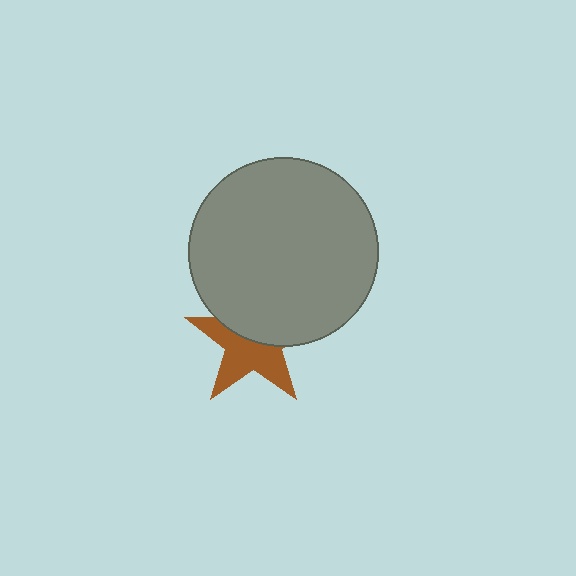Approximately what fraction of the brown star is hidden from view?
Roughly 46% of the brown star is hidden behind the gray circle.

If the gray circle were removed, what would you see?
You would see the complete brown star.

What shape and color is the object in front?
The object in front is a gray circle.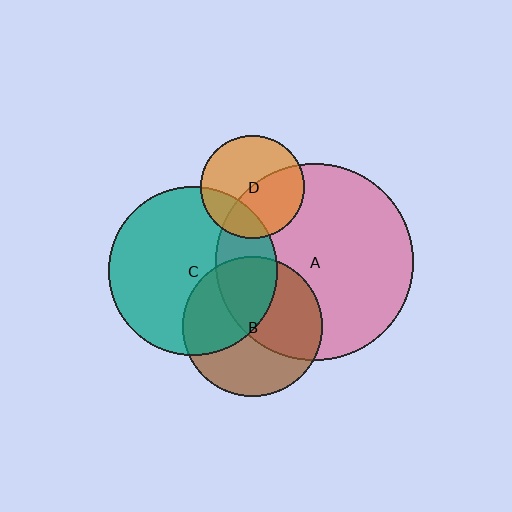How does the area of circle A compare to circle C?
Approximately 1.4 times.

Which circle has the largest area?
Circle A (pink).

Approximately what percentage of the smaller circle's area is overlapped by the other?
Approximately 25%.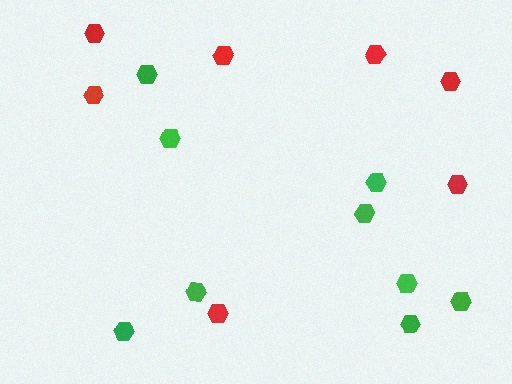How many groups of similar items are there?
There are 2 groups: one group of green hexagons (9) and one group of red hexagons (7).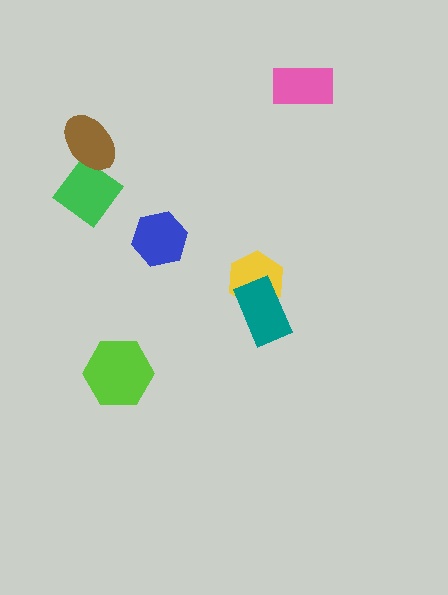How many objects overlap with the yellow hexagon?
1 object overlaps with the yellow hexagon.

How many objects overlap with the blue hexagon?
0 objects overlap with the blue hexagon.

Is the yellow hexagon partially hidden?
Yes, it is partially covered by another shape.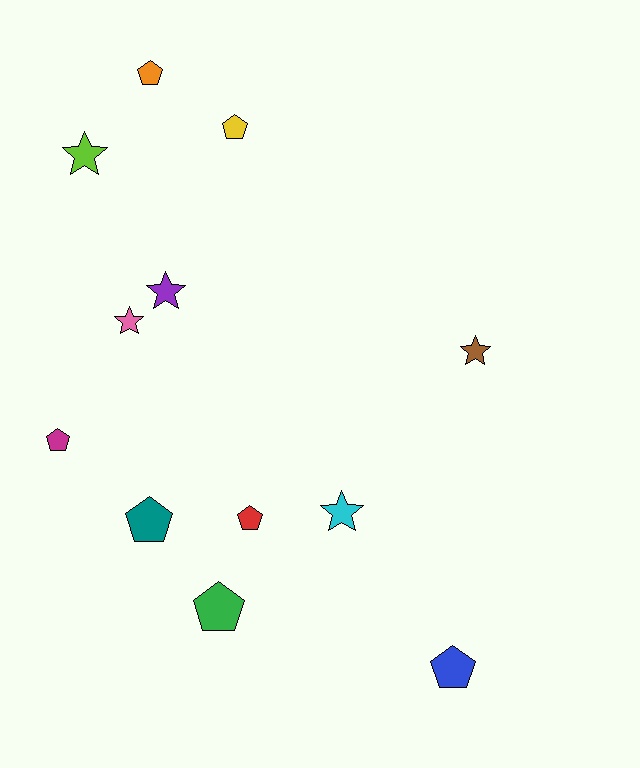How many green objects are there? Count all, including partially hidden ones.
There is 1 green object.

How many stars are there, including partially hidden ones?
There are 5 stars.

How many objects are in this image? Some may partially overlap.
There are 12 objects.